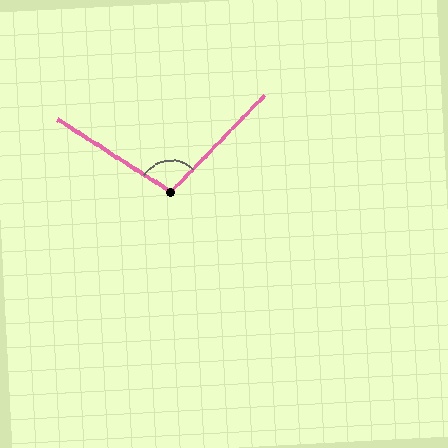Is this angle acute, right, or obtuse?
It is obtuse.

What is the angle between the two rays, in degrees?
Approximately 101 degrees.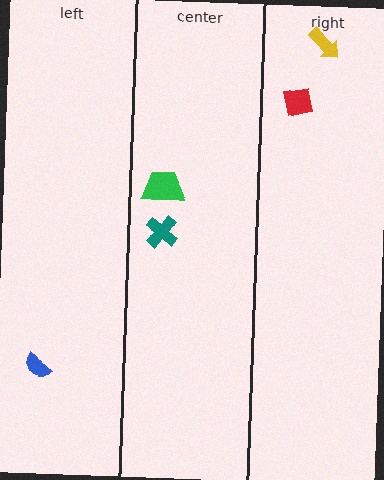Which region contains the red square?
The right region.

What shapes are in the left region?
The blue semicircle.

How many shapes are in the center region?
2.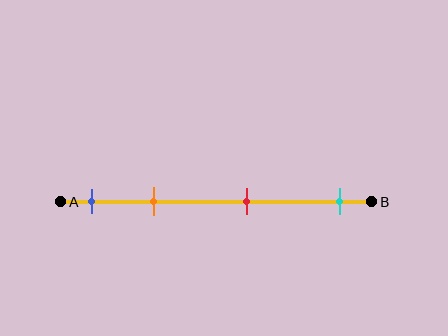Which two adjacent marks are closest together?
The blue and orange marks are the closest adjacent pair.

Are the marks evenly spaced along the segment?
No, the marks are not evenly spaced.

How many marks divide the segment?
There are 4 marks dividing the segment.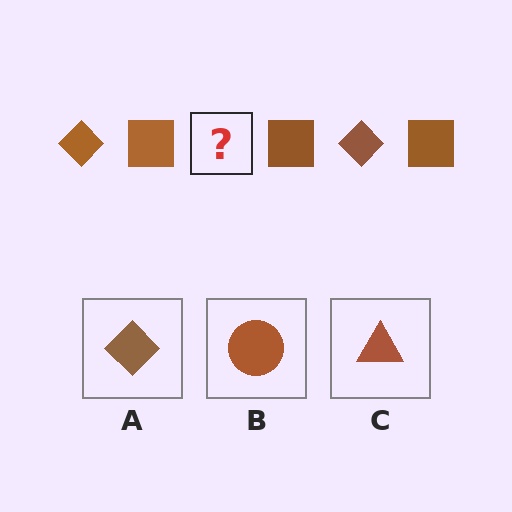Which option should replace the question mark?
Option A.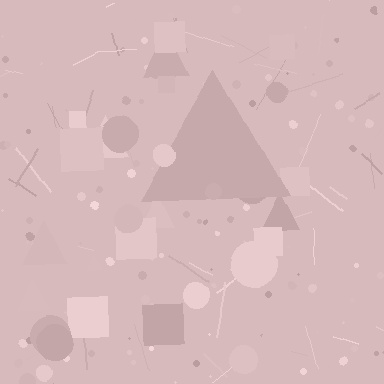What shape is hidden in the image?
A triangle is hidden in the image.